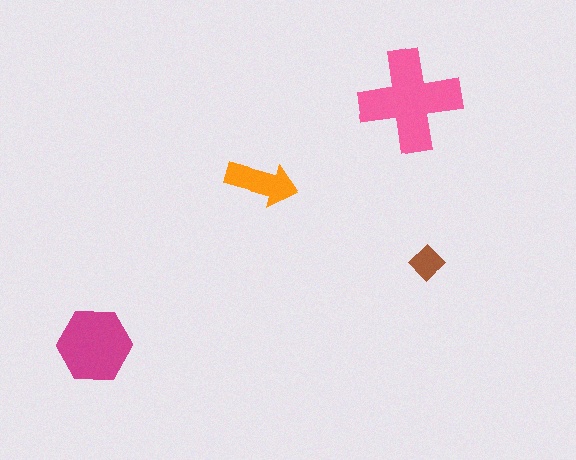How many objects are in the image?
There are 4 objects in the image.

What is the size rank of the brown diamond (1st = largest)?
4th.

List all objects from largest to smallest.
The pink cross, the magenta hexagon, the orange arrow, the brown diamond.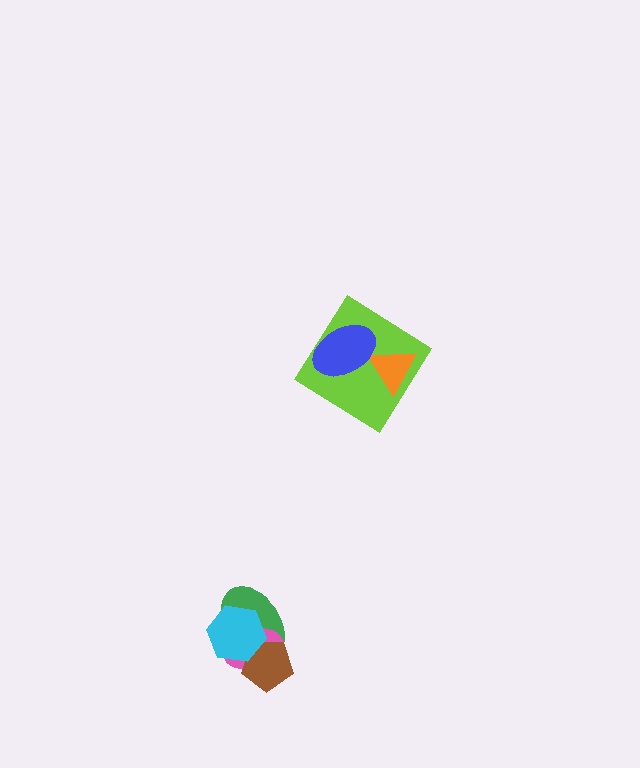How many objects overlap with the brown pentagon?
3 objects overlap with the brown pentagon.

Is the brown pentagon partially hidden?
Yes, it is partially covered by another shape.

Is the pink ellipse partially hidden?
Yes, it is partially covered by another shape.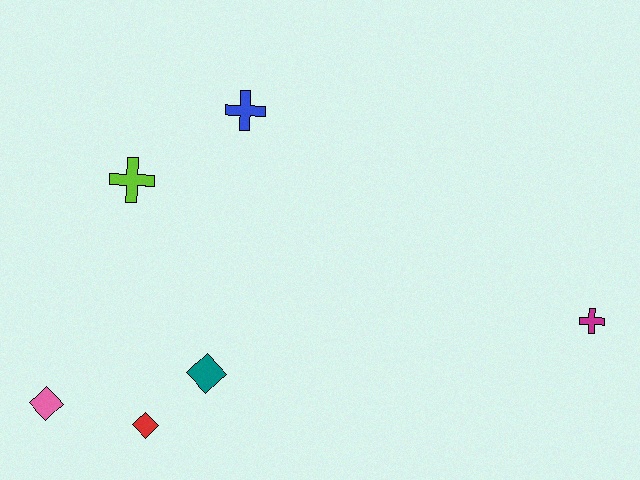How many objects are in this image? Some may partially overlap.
There are 6 objects.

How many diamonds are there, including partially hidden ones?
There are 3 diamonds.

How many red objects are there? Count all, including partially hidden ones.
There is 1 red object.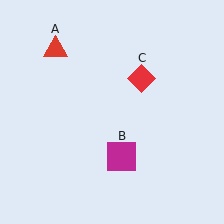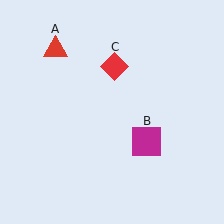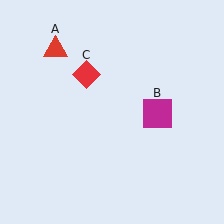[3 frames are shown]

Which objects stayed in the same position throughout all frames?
Red triangle (object A) remained stationary.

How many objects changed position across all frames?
2 objects changed position: magenta square (object B), red diamond (object C).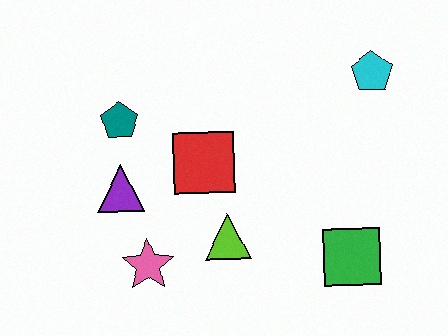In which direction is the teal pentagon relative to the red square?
The teal pentagon is to the left of the red square.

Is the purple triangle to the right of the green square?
No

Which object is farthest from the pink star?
The cyan pentagon is farthest from the pink star.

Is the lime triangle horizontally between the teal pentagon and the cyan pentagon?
Yes